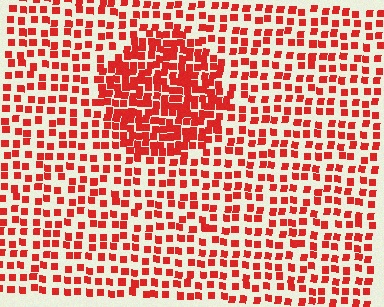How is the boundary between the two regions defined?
The boundary is defined by a change in element density (approximately 2.0x ratio). All elements are the same color, size, and shape.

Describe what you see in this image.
The image contains small red elements arranged at two different densities. A circle-shaped region is visible where the elements are more densely packed than the surrounding area.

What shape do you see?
I see a circle.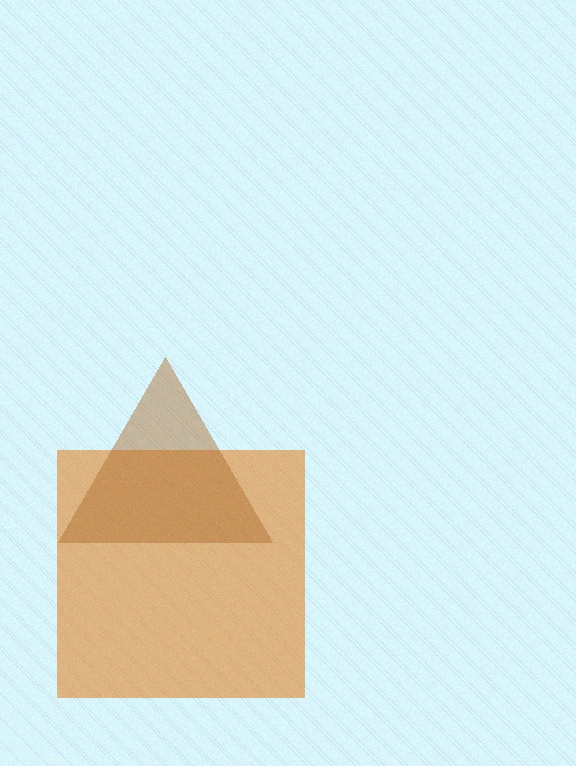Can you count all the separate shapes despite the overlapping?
Yes, there are 2 separate shapes.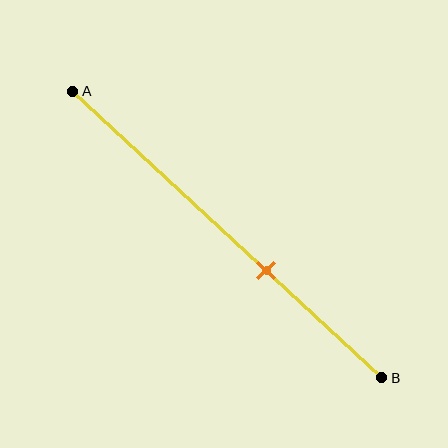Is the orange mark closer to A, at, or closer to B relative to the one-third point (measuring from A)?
The orange mark is closer to point B than the one-third point of segment AB.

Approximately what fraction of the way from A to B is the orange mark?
The orange mark is approximately 65% of the way from A to B.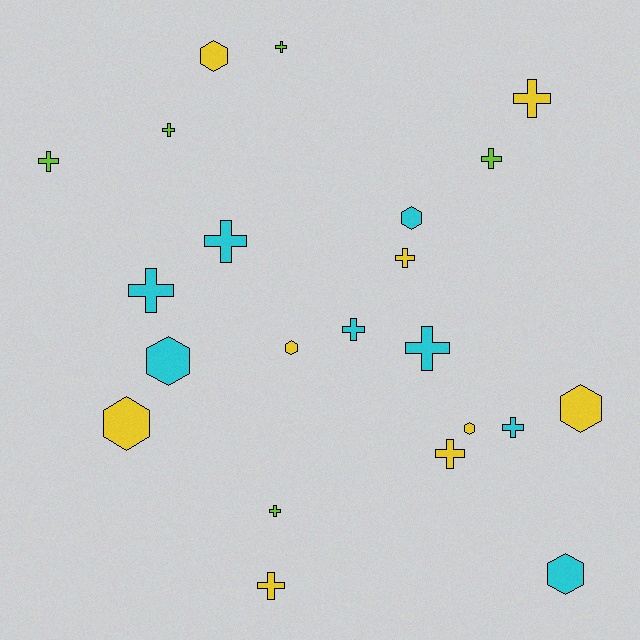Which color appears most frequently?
Yellow, with 9 objects.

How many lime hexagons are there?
There are no lime hexagons.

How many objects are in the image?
There are 22 objects.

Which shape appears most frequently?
Cross, with 14 objects.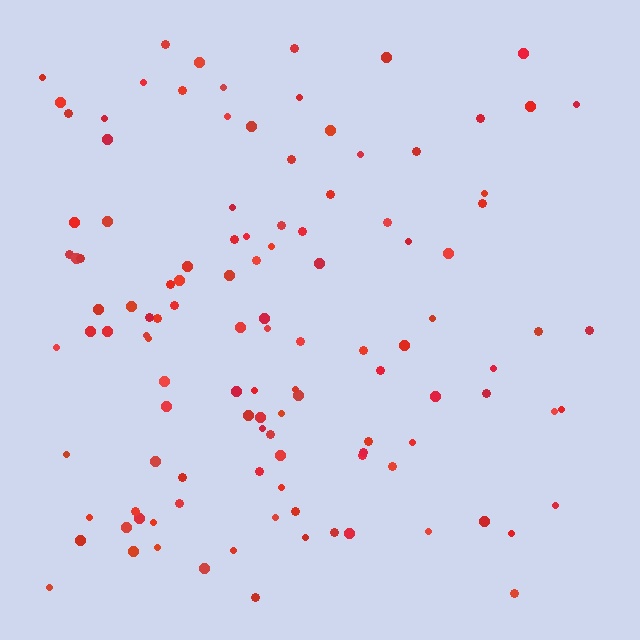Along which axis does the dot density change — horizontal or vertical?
Horizontal.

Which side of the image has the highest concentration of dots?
The left.